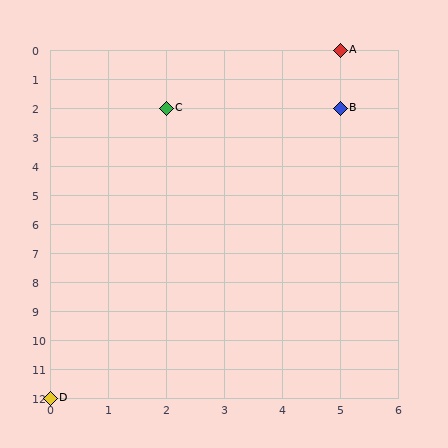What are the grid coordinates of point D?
Point D is at grid coordinates (0, 12).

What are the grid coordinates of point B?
Point B is at grid coordinates (5, 2).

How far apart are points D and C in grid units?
Points D and C are 2 columns and 10 rows apart (about 10.2 grid units diagonally).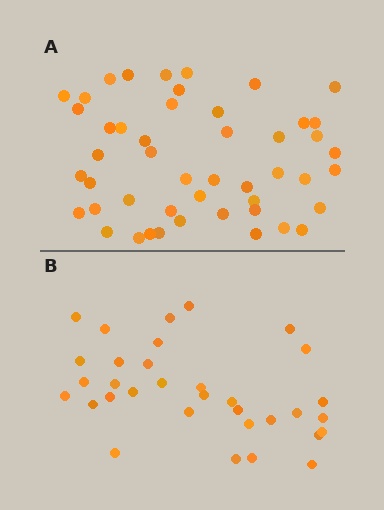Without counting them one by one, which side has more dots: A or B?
Region A (the top region) has more dots.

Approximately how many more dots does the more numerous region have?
Region A has approximately 15 more dots than region B.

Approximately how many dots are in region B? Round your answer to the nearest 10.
About 30 dots. (The exact count is 33, which rounds to 30.)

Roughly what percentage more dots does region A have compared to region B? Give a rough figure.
About 45% more.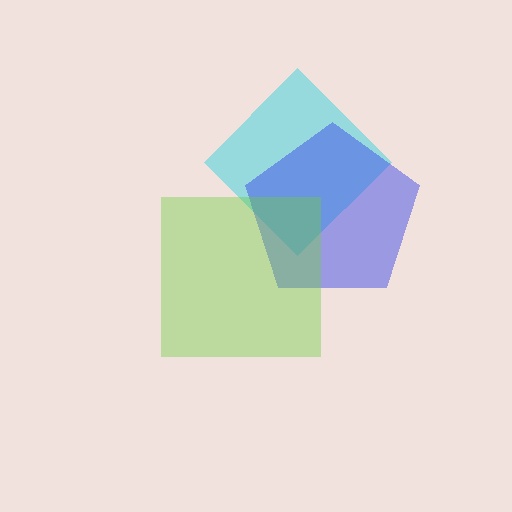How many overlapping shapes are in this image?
There are 3 overlapping shapes in the image.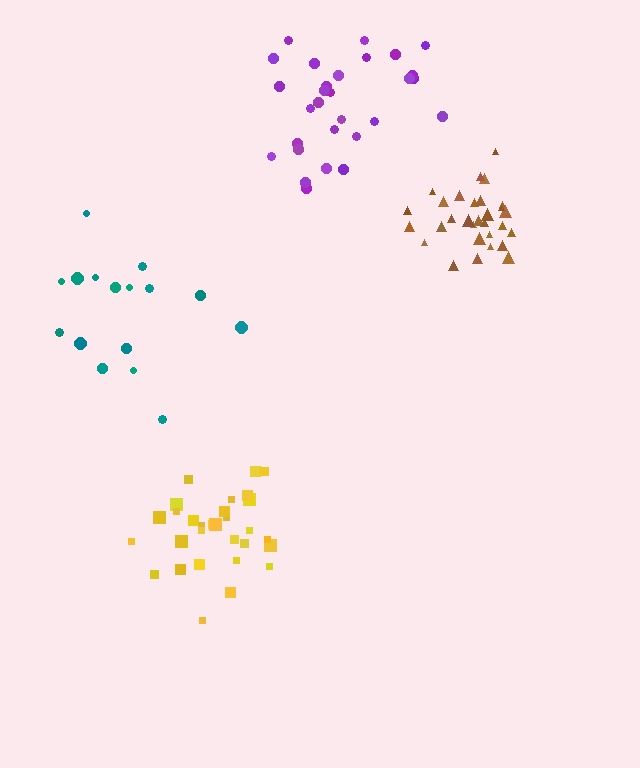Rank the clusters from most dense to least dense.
brown, yellow, purple, teal.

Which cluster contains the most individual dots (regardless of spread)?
Yellow (30).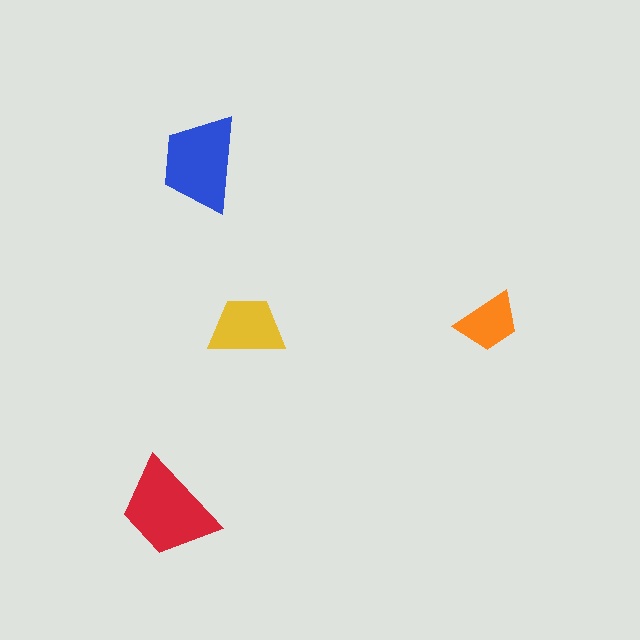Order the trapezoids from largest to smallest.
the red one, the blue one, the yellow one, the orange one.